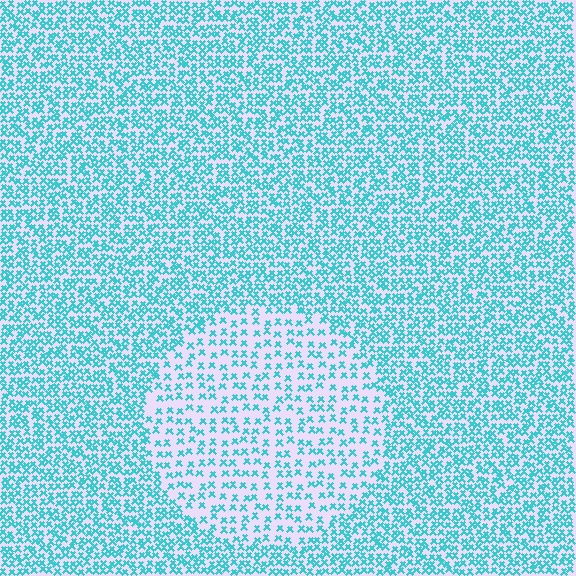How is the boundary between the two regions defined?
The boundary is defined by a change in element density (approximately 2.0x ratio). All elements are the same color, size, and shape.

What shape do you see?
I see a circle.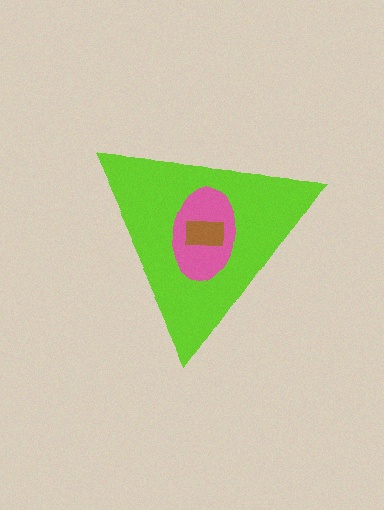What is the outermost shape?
The lime triangle.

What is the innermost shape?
The brown rectangle.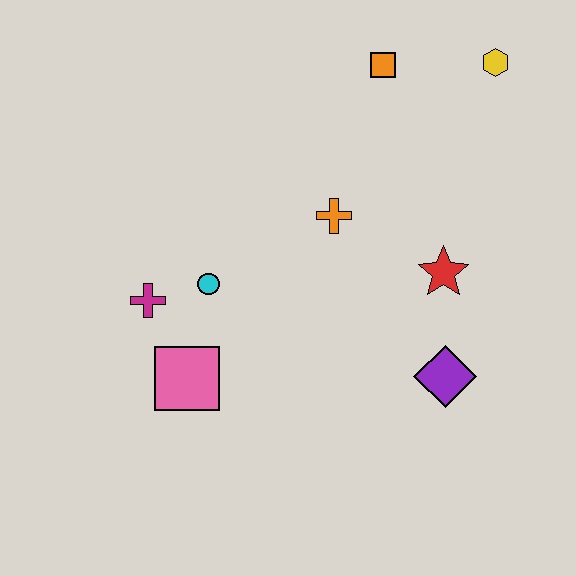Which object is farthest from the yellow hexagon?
The pink square is farthest from the yellow hexagon.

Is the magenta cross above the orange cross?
No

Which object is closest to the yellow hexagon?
The orange square is closest to the yellow hexagon.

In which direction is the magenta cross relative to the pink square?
The magenta cross is above the pink square.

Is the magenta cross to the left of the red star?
Yes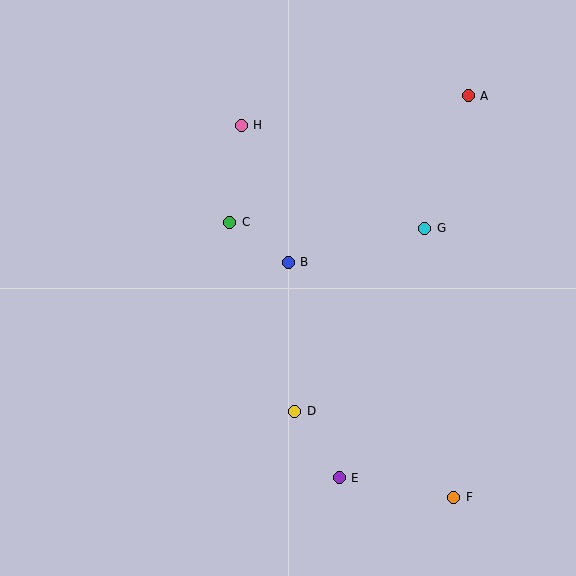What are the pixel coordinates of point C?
Point C is at (230, 222).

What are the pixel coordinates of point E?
Point E is at (339, 478).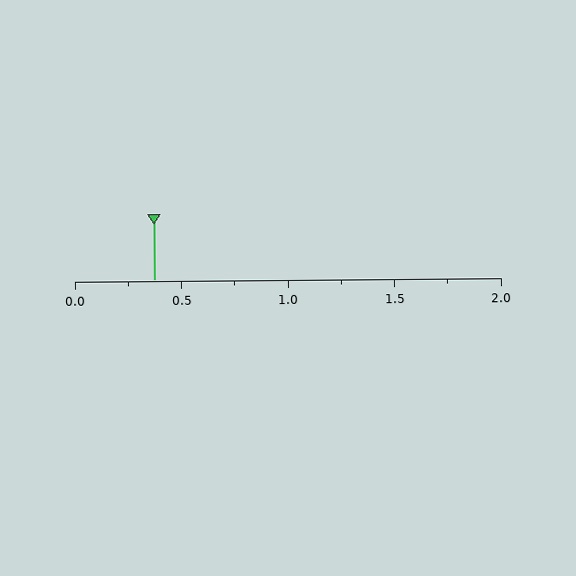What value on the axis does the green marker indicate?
The marker indicates approximately 0.38.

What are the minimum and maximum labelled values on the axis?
The axis runs from 0.0 to 2.0.